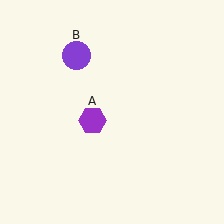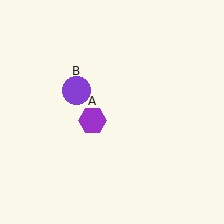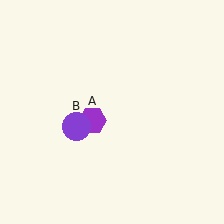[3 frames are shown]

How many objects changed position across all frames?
1 object changed position: purple circle (object B).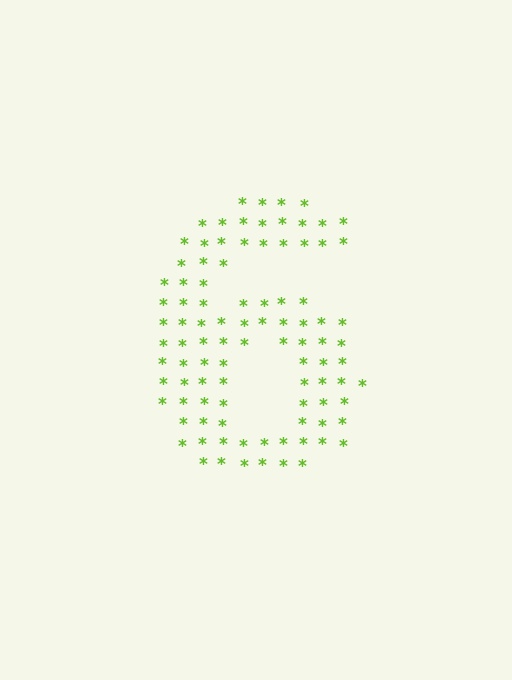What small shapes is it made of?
It is made of small asterisks.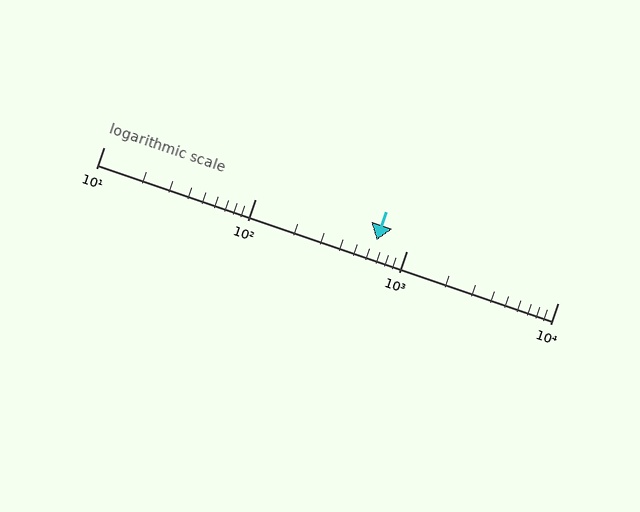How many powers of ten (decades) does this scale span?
The scale spans 3 decades, from 10 to 10000.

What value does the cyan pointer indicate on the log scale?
The pointer indicates approximately 640.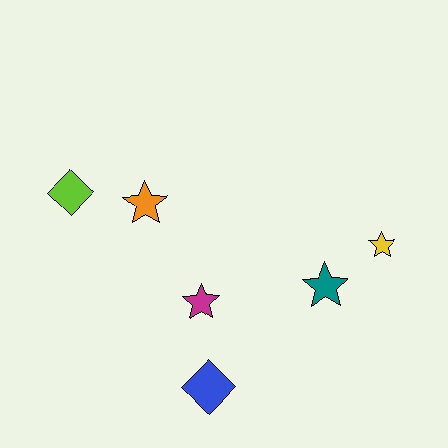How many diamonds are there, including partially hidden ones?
There are 2 diamonds.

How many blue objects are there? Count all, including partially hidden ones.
There is 1 blue object.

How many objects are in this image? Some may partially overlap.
There are 6 objects.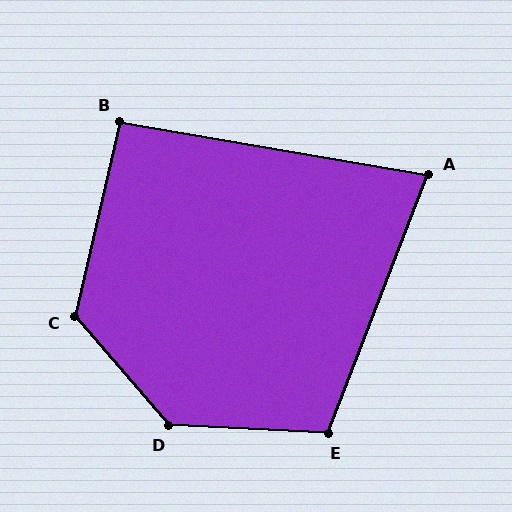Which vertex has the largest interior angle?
D, at approximately 133 degrees.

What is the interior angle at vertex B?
Approximately 93 degrees (approximately right).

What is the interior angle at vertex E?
Approximately 109 degrees (obtuse).